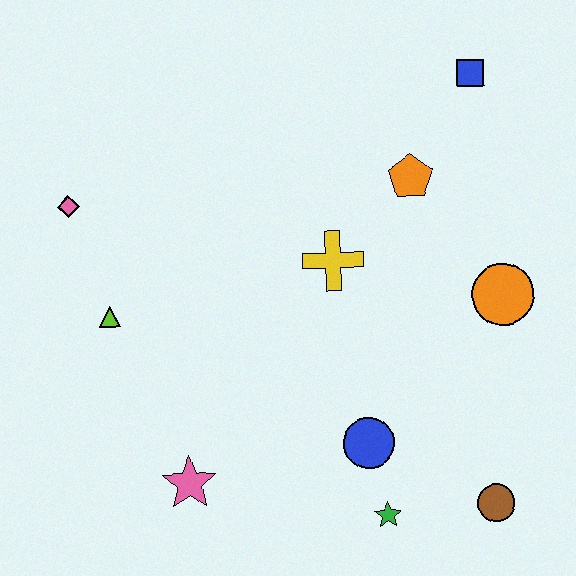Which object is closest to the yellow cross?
The orange pentagon is closest to the yellow cross.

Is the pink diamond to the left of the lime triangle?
Yes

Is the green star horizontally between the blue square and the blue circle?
Yes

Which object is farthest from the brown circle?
The pink diamond is farthest from the brown circle.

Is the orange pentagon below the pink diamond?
No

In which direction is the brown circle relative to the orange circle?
The brown circle is below the orange circle.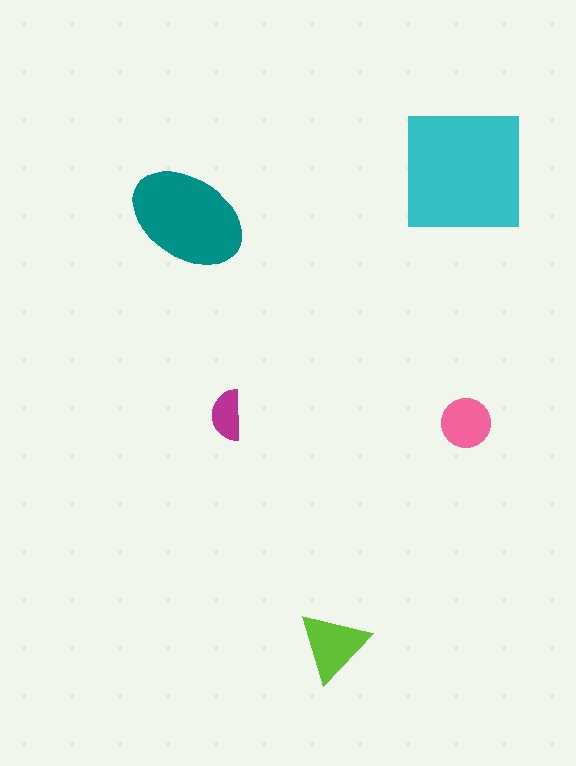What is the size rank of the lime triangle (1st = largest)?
3rd.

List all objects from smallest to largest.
The magenta semicircle, the pink circle, the lime triangle, the teal ellipse, the cyan square.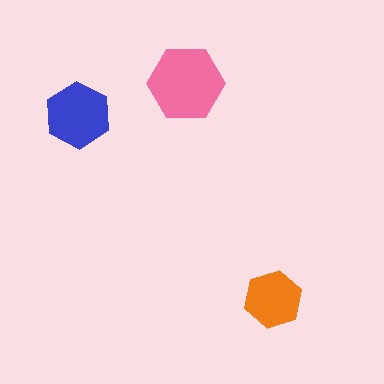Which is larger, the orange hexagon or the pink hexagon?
The pink one.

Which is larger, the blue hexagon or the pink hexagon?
The pink one.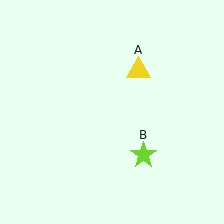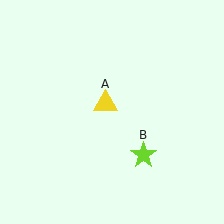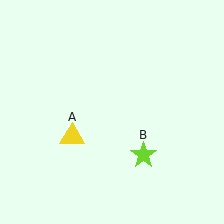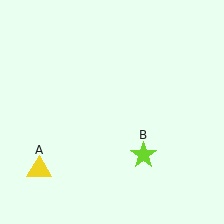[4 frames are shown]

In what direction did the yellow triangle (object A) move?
The yellow triangle (object A) moved down and to the left.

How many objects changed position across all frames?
1 object changed position: yellow triangle (object A).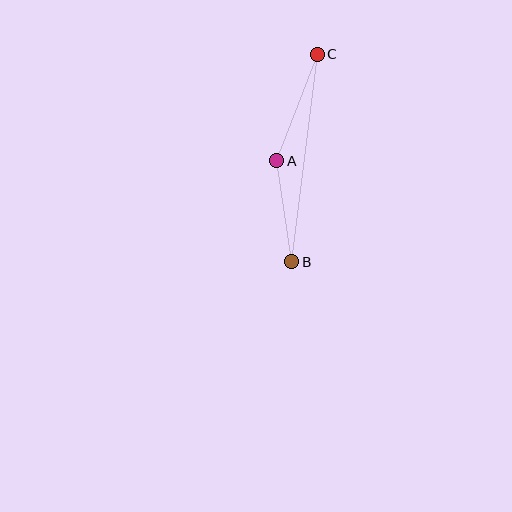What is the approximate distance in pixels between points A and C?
The distance between A and C is approximately 114 pixels.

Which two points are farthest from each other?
Points B and C are farthest from each other.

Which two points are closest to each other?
Points A and B are closest to each other.